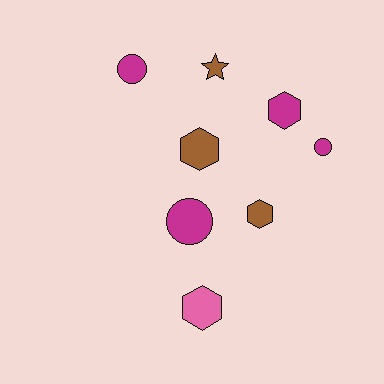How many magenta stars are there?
There are no magenta stars.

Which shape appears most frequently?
Hexagon, with 4 objects.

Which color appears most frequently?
Magenta, with 4 objects.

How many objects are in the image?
There are 8 objects.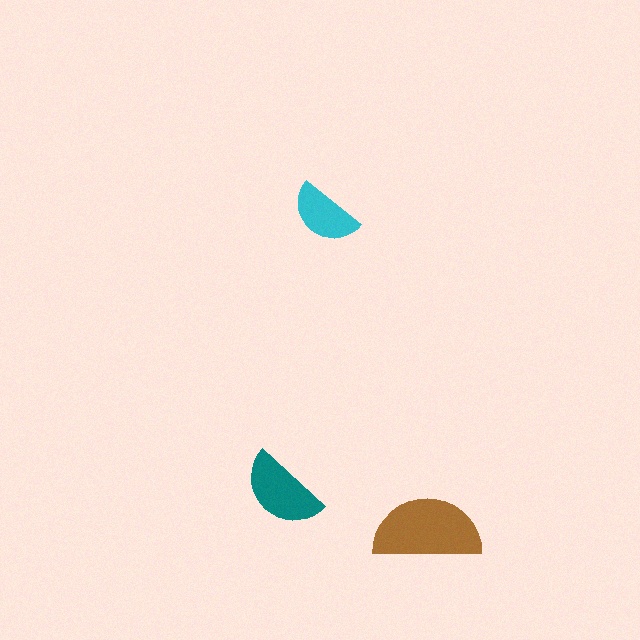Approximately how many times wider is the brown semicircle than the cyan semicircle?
About 1.5 times wider.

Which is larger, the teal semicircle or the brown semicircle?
The brown one.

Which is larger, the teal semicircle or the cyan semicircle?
The teal one.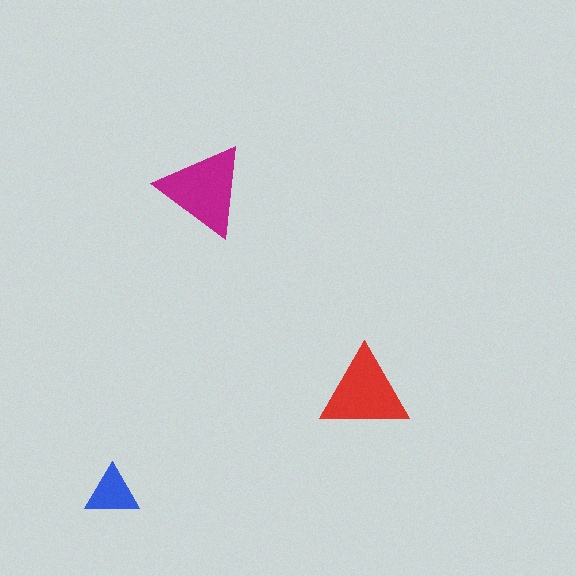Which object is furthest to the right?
The red triangle is rightmost.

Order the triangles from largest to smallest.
the magenta one, the red one, the blue one.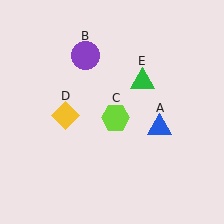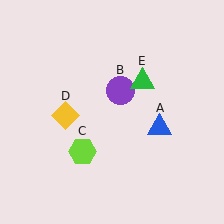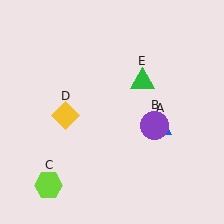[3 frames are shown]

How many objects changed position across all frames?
2 objects changed position: purple circle (object B), lime hexagon (object C).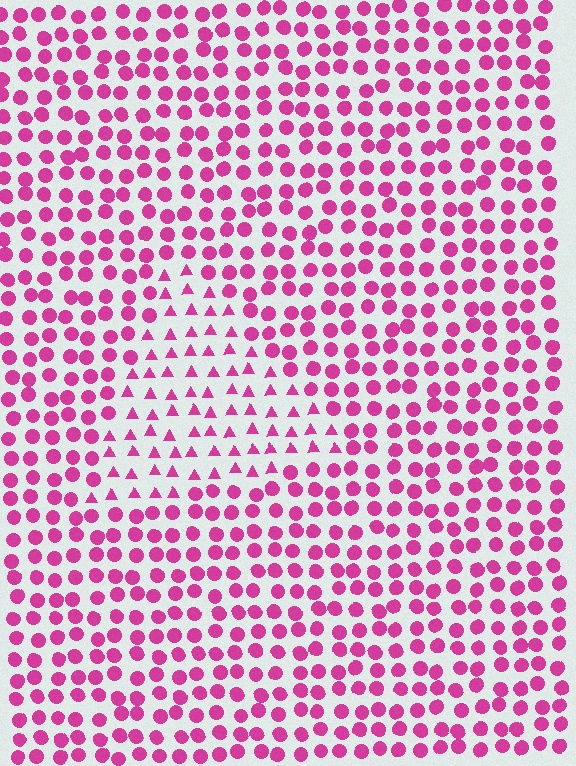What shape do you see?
I see a triangle.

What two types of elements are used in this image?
The image uses triangles inside the triangle region and circles outside it.